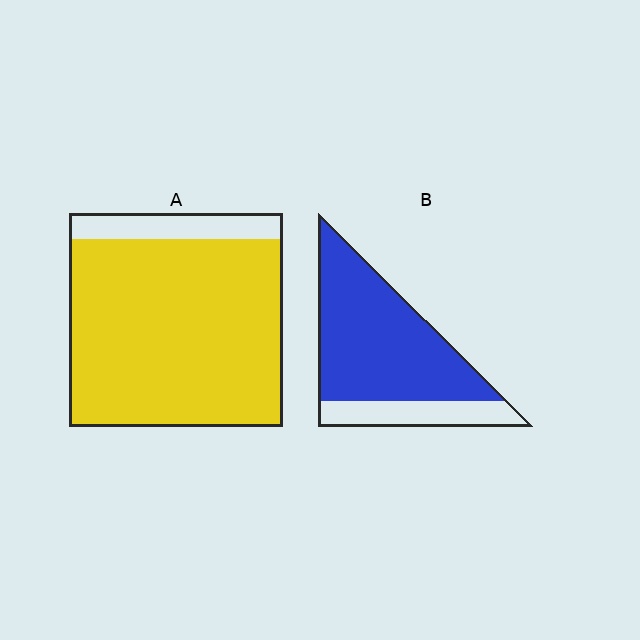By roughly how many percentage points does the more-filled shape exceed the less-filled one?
By roughly 10 percentage points (A over B).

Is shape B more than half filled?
Yes.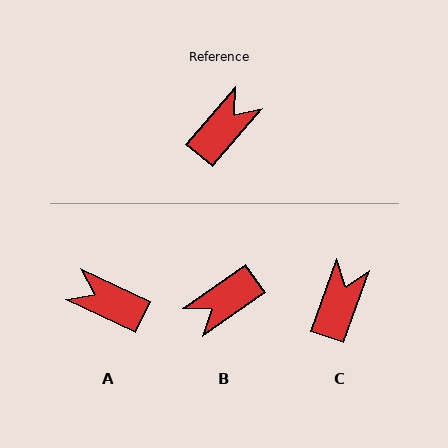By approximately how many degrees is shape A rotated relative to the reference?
Approximately 106 degrees counter-clockwise.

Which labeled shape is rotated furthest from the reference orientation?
B, about 166 degrees away.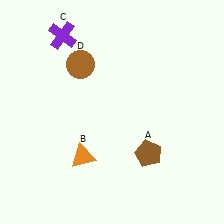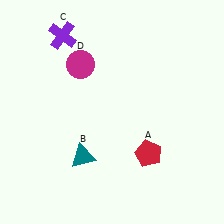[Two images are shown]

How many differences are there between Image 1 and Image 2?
There are 3 differences between the two images.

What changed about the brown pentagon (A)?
In Image 1, A is brown. In Image 2, it changed to red.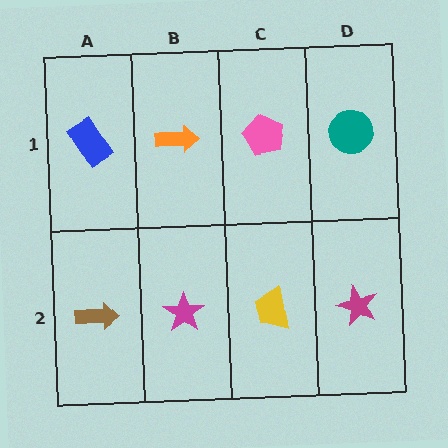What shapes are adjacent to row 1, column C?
A yellow trapezoid (row 2, column C), an orange arrow (row 1, column B), a teal circle (row 1, column D).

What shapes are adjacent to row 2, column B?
An orange arrow (row 1, column B), a brown arrow (row 2, column A), a yellow trapezoid (row 2, column C).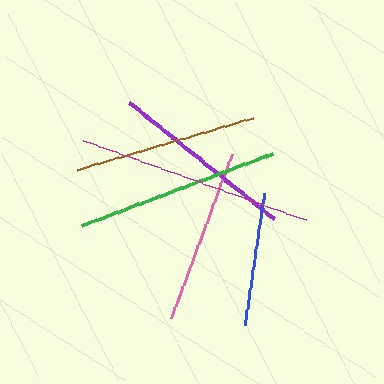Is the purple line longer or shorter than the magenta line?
The magenta line is longer than the purple line.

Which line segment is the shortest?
The blue line is the shortest at approximately 132 pixels.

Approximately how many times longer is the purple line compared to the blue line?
The purple line is approximately 1.4 times the length of the blue line.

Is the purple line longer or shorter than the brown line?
The purple line is longer than the brown line.